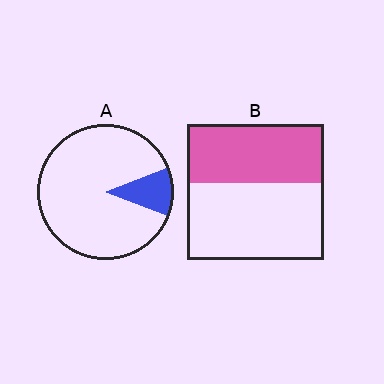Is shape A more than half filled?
No.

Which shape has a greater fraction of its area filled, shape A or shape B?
Shape B.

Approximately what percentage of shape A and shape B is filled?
A is approximately 10% and B is approximately 45%.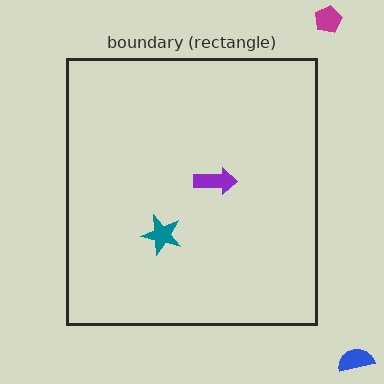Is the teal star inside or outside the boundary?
Inside.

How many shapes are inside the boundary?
2 inside, 2 outside.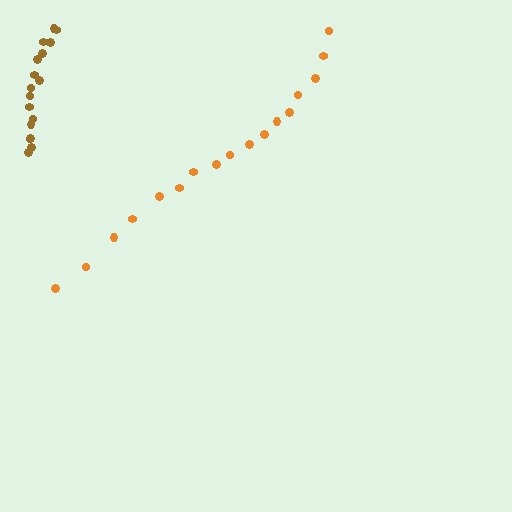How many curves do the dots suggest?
There are 2 distinct paths.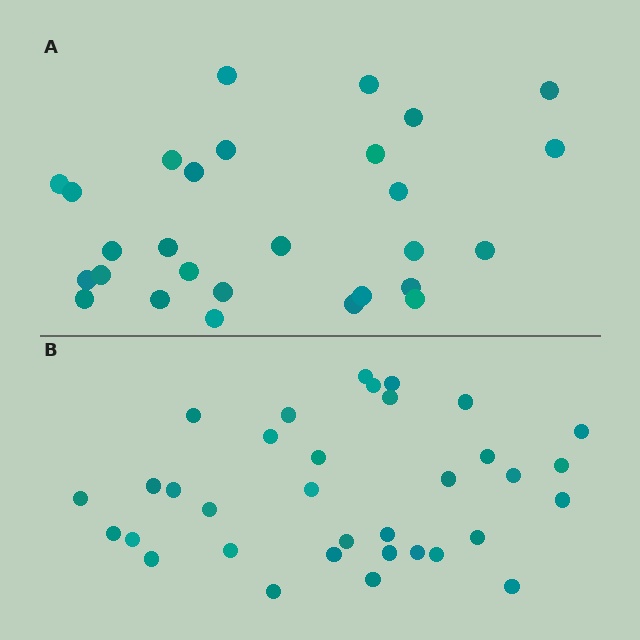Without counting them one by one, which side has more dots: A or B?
Region B (the bottom region) has more dots.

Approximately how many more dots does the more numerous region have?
Region B has about 6 more dots than region A.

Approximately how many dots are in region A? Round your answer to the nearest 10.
About 30 dots. (The exact count is 28, which rounds to 30.)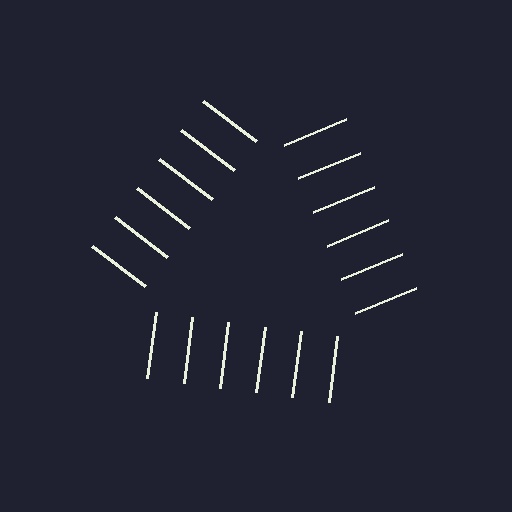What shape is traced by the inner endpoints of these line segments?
An illusory triangle — the line segments terminate on its edges but no continuous stroke is drawn.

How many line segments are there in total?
18 — 6 along each of the 3 edges.